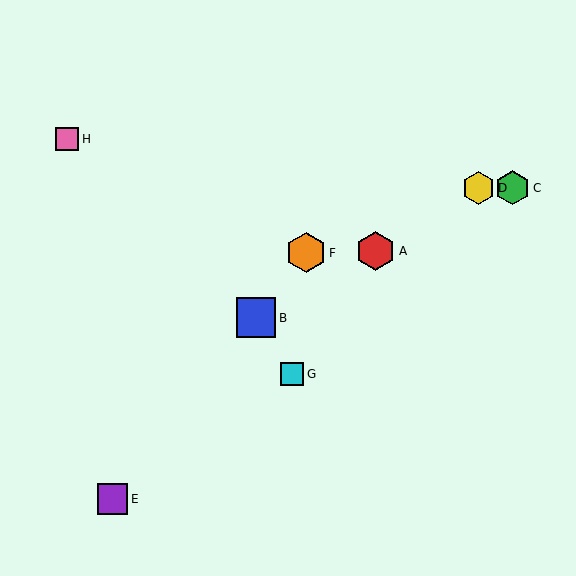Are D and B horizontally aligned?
No, D is at y≈188 and B is at y≈318.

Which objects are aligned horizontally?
Objects C, D are aligned horizontally.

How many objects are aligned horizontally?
2 objects (C, D) are aligned horizontally.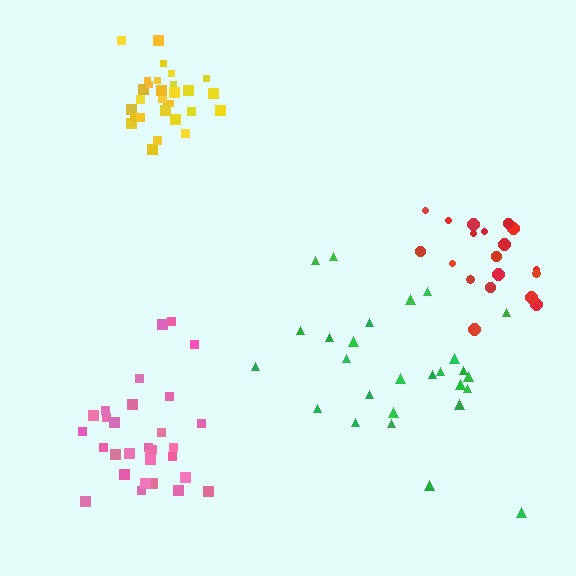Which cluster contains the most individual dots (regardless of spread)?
Pink (30).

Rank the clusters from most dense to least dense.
yellow, pink, red, green.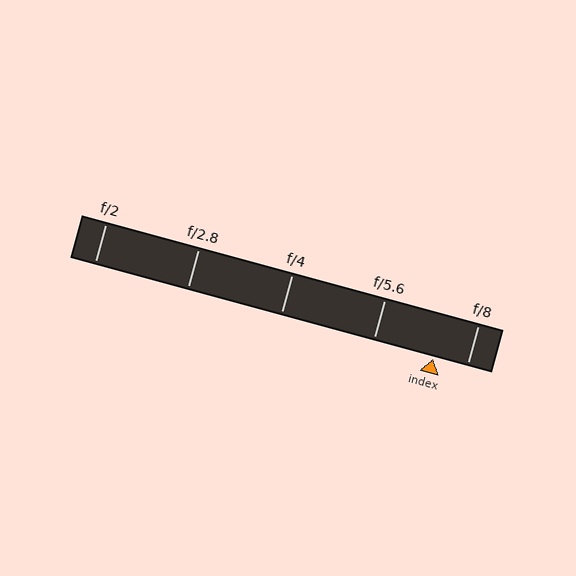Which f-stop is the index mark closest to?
The index mark is closest to f/8.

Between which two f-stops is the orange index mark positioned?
The index mark is between f/5.6 and f/8.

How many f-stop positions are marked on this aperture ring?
There are 5 f-stop positions marked.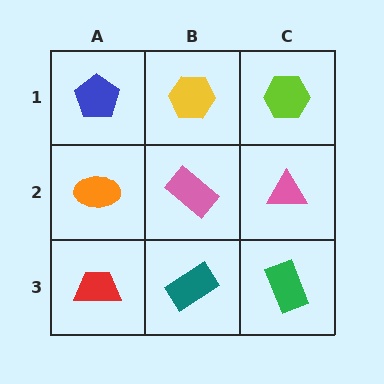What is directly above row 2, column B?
A yellow hexagon.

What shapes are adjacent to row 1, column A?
An orange ellipse (row 2, column A), a yellow hexagon (row 1, column B).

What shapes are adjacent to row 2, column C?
A lime hexagon (row 1, column C), a green rectangle (row 3, column C), a pink rectangle (row 2, column B).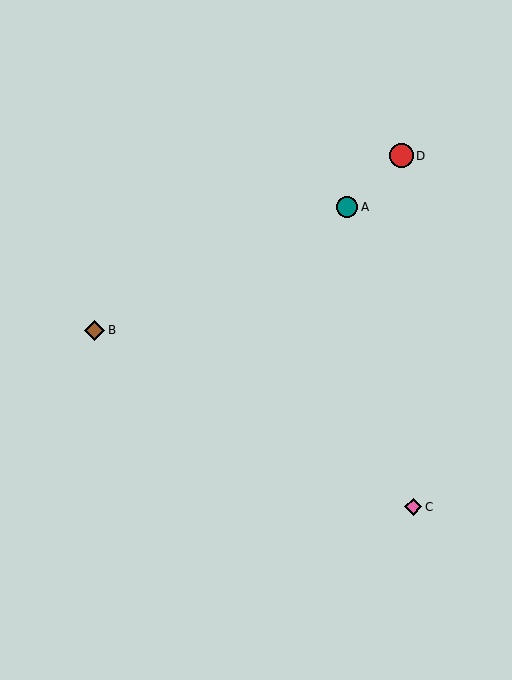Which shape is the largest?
The red circle (labeled D) is the largest.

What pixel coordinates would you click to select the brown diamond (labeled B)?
Click at (95, 330) to select the brown diamond B.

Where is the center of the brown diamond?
The center of the brown diamond is at (95, 330).